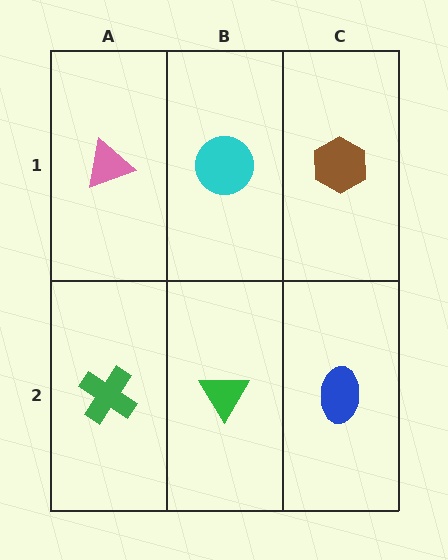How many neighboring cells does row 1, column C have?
2.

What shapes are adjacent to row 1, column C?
A blue ellipse (row 2, column C), a cyan circle (row 1, column B).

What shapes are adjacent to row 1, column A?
A green cross (row 2, column A), a cyan circle (row 1, column B).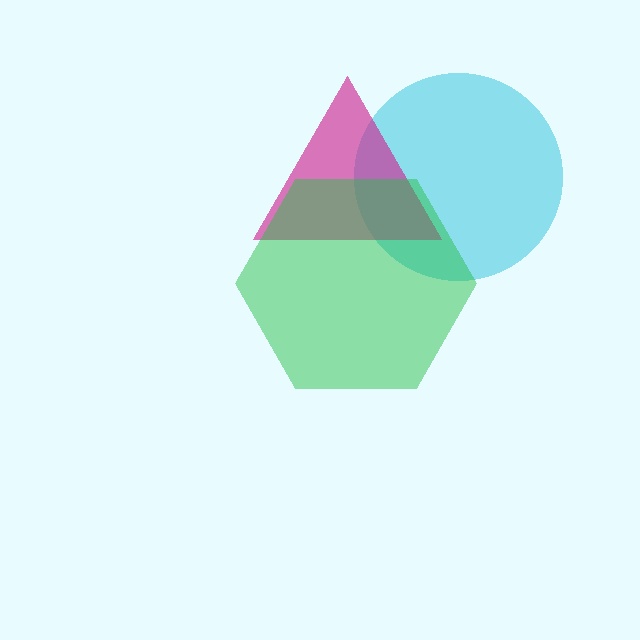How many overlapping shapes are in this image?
There are 3 overlapping shapes in the image.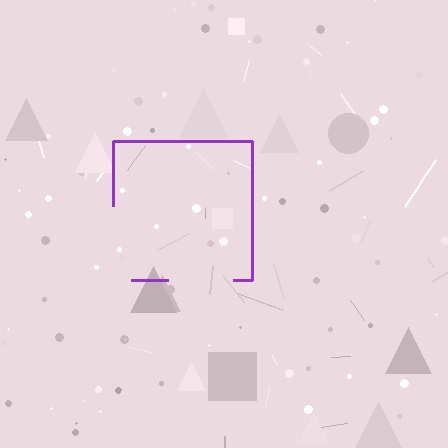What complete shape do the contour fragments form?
The contour fragments form a square.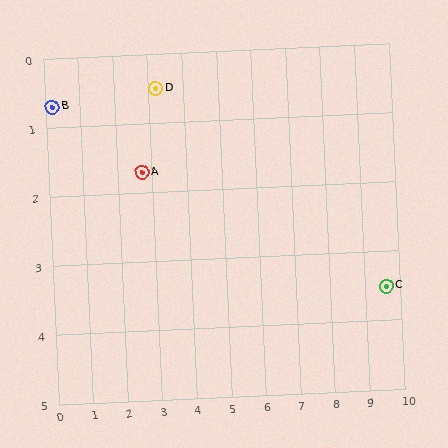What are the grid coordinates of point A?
Point A is at approximately (2.7, 1.7).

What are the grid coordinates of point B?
Point B is at approximately (0.2, 0.7).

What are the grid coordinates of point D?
Point D is at approximately (3.2, 0.5).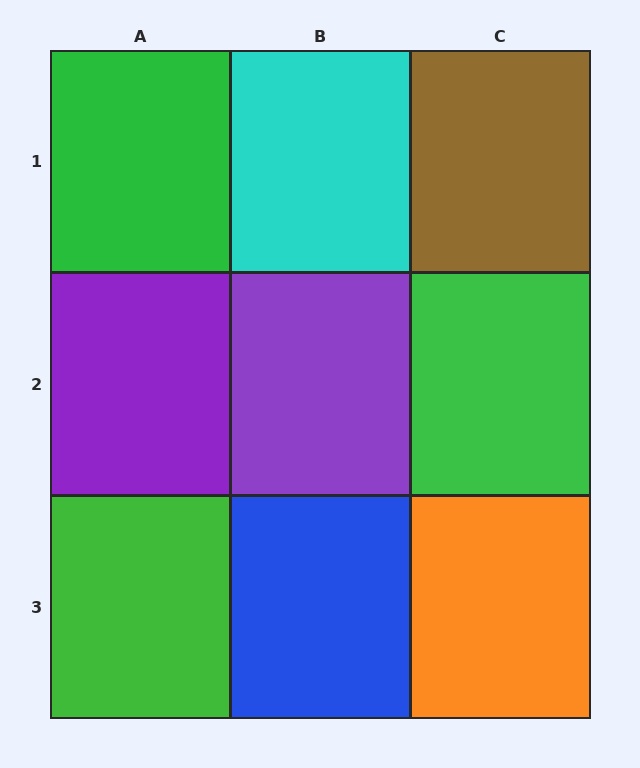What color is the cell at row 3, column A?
Green.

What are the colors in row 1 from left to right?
Green, cyan, brown.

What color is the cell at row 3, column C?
Orange.